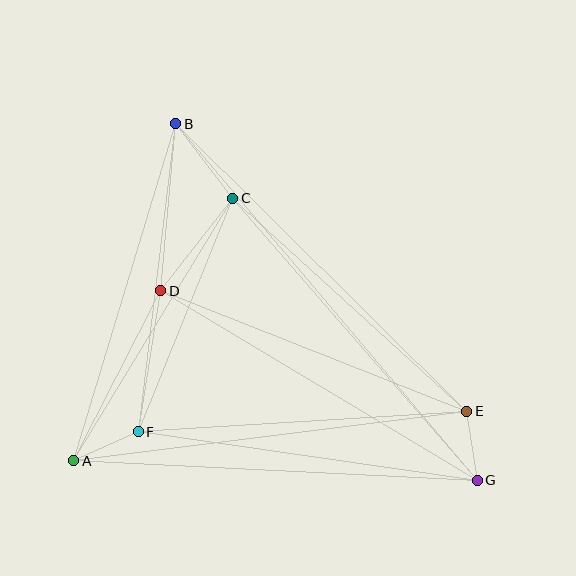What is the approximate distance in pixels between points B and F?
The distance between B and F is approximately 310 pixels.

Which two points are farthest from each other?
Points B and G are farthest from each other.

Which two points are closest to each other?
Points E and G are closest to each other.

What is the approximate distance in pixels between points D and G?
The distance between D and G is approximately 369 pixels.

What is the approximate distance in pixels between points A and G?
The distance between A and G is approximately 404 pixels.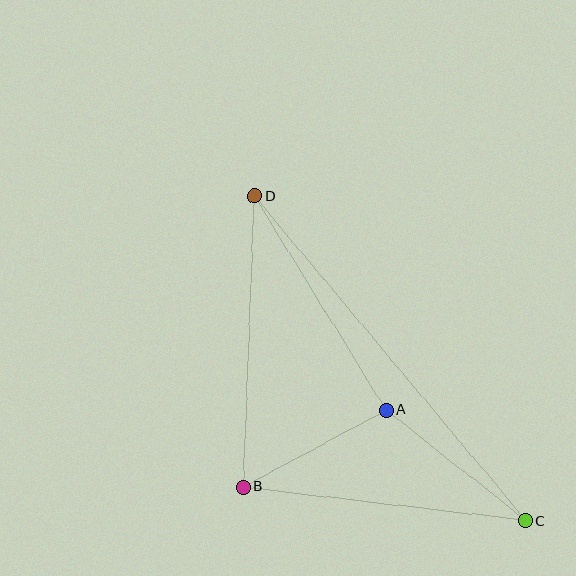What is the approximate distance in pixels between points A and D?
The distance between A and D is approximately 251 pixels.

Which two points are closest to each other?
Points A and B are closest to each other.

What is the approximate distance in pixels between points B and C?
The distance between B and C is approximately 284 pixels.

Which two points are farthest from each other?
Points C and D are farthest from each other.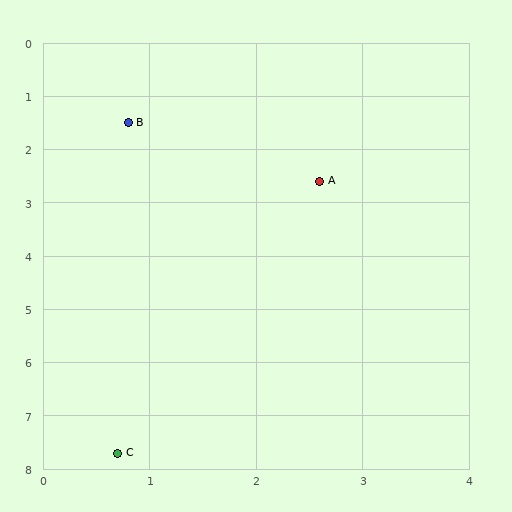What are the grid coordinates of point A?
Point A is at approximately (2.6, 2.6).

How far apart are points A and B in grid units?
Points A and B are about 2.1 grid units apart.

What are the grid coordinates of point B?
Point B is at approximately (0.8, 1.5).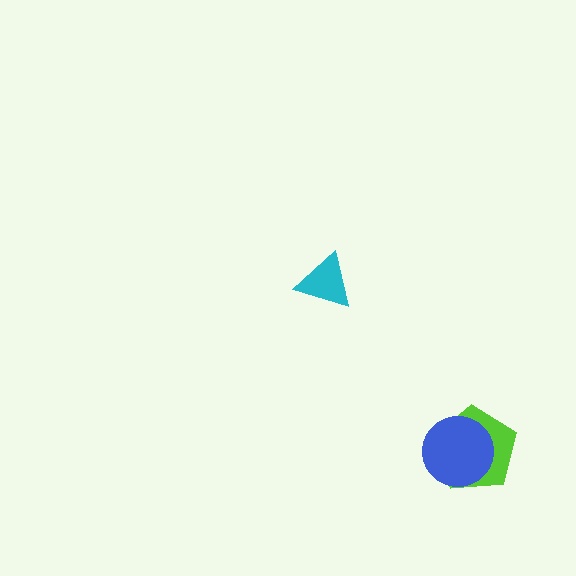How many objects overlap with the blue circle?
1 object overlaps with the blue circle.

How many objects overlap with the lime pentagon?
1 object overlaps with the lime pentagon.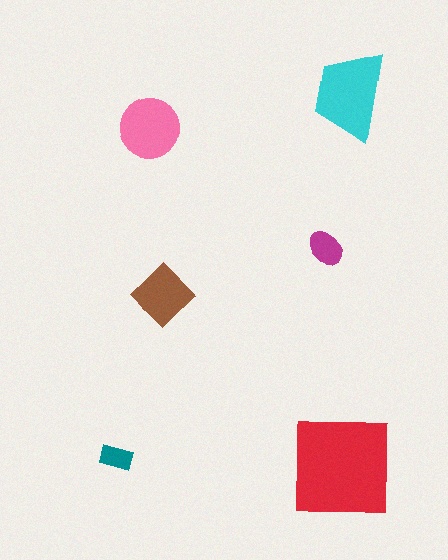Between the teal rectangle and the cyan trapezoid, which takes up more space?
The cyan trapezoid.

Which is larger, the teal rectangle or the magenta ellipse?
The magenta ellipse.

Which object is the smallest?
The teal rectangle.